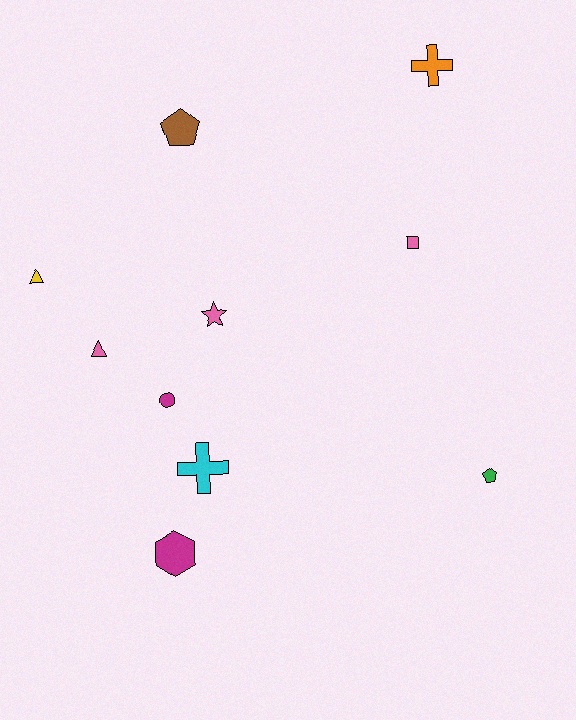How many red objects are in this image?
There are no red objects.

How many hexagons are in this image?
There is 1 hexagon.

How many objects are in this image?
There are 10 objects.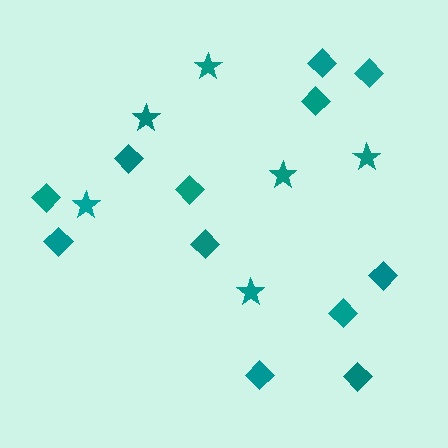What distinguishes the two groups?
There are 2 groups: one group of diamonds (12) and one group of stars (6).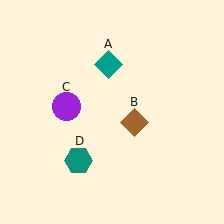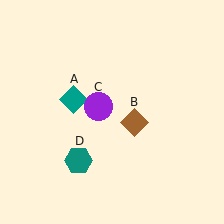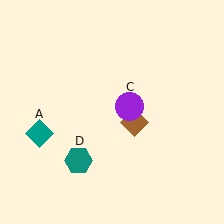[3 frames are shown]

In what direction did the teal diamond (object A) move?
The teal diamond (object A) moved down and to the left.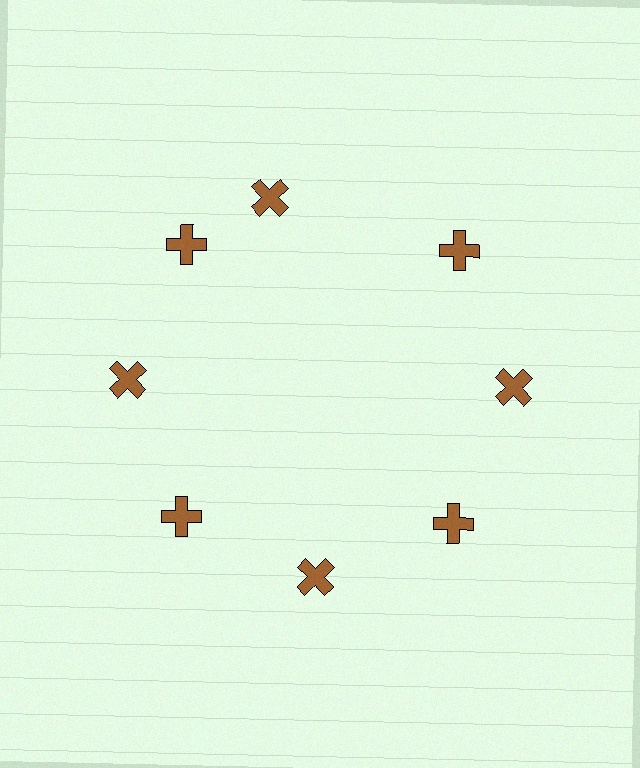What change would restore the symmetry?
The symmetry would be restored by rotating it back into even spacing with its neighbors so that all 8 crosses sit at equal angles and equal distance from the center.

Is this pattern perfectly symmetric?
No. The 8 brown crosses are arranged in a ring, but one element near the 12 o'clock position is rotated out of alignment along the ring, breaking the 8-fold rotational symmetry.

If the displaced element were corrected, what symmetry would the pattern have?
It would have 8-fold rotational symmetry — the pattern would map onto itself every 45 degrees.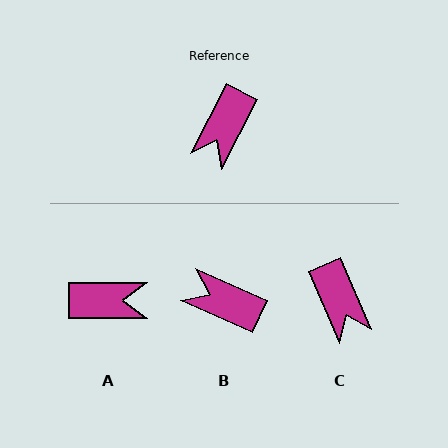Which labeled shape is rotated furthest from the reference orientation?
A, about 117 degrees away.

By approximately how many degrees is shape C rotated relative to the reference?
Approximately 50 degrees counter-clockwise.